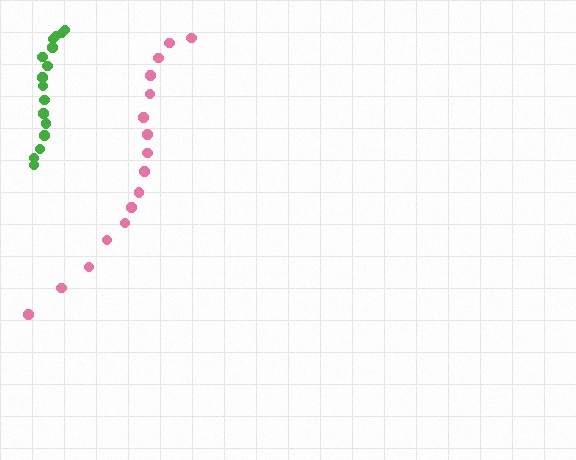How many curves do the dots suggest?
There are 2 distinct paths.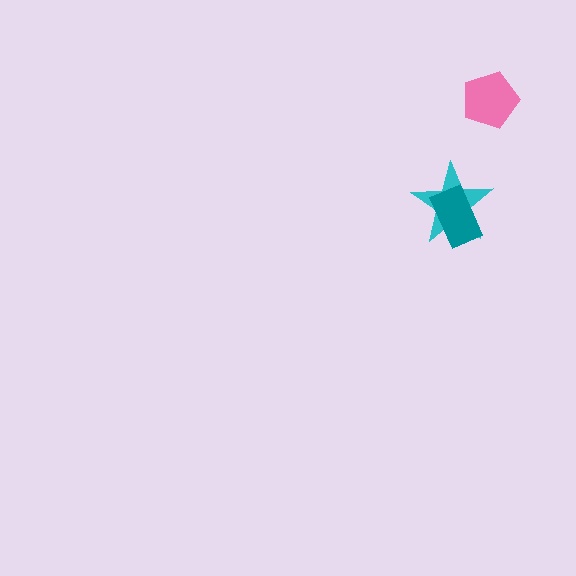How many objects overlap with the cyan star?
1 object overlaps with the cyan star.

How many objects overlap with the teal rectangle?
1 object overlaps with the teal rectangle.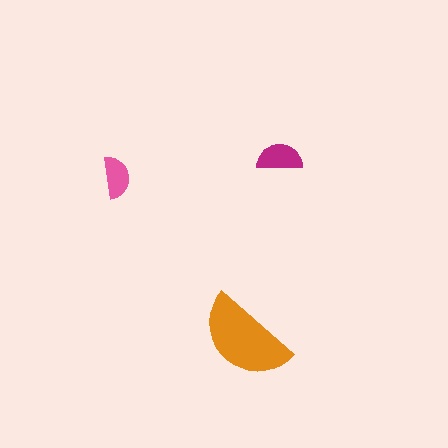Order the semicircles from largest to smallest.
the orange one, the magenta one, the pink one.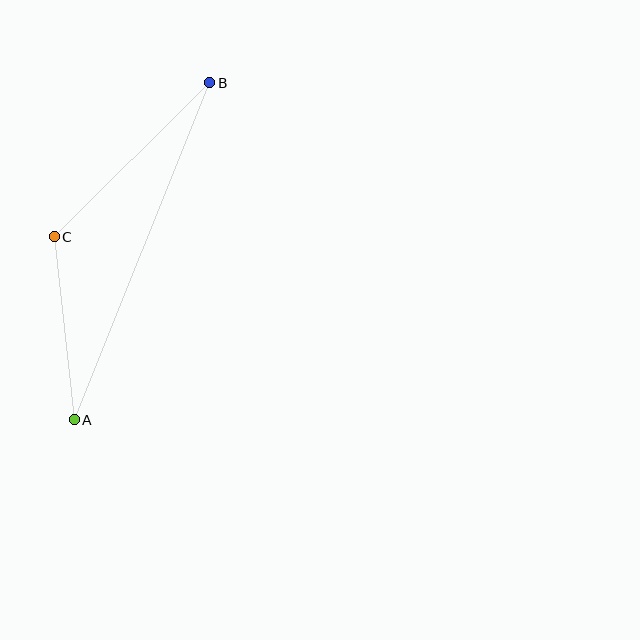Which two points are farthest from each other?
Points A and B are farthest from each other.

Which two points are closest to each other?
Points A and C are closest to each other.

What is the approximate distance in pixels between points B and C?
The distance between B and C is approximately 219 pixels.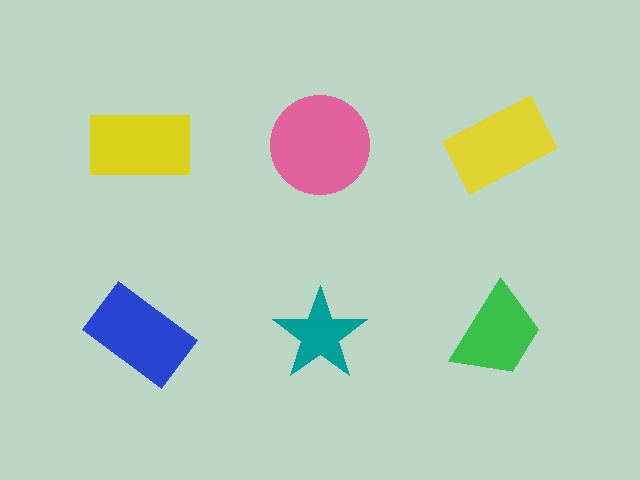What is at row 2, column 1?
A blue rectangle.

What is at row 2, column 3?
A green trapezoid.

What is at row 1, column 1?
A yellow rectangle.